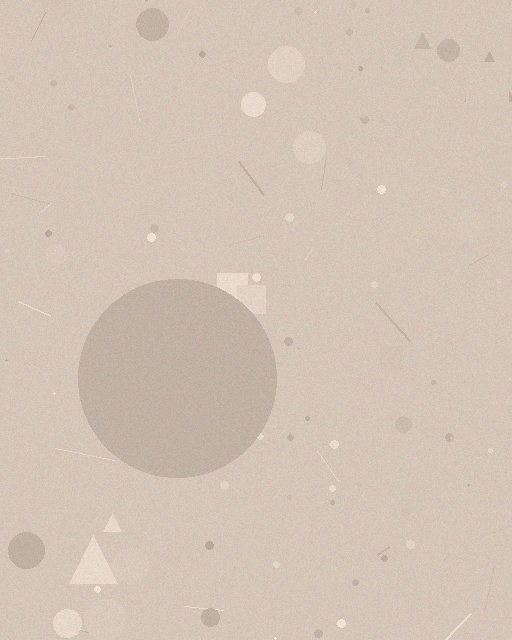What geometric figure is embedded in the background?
A circle is embedded in the background.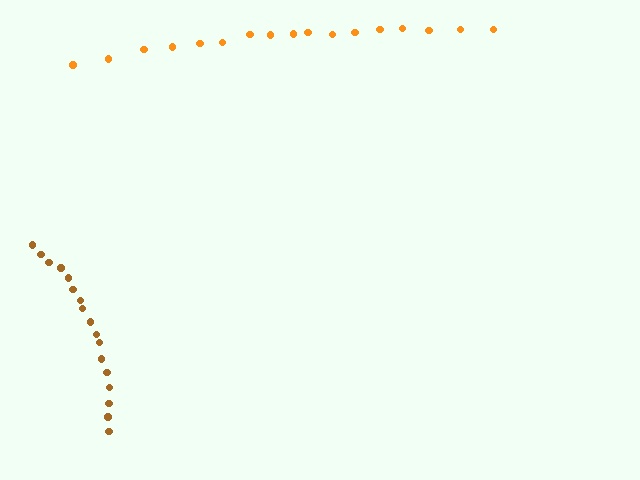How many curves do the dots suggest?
There are 2 distinct paths.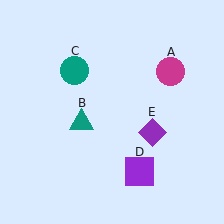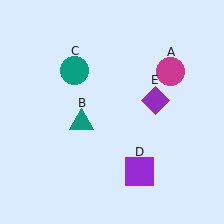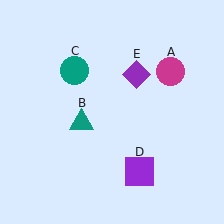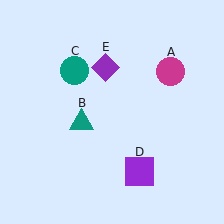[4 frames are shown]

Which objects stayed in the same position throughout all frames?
Magenta circle (object A) and teal triangle (object B) and teal circle (object C) and purple square (object D) remained stationary.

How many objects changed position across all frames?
1 object changed position: purple diamond (object E).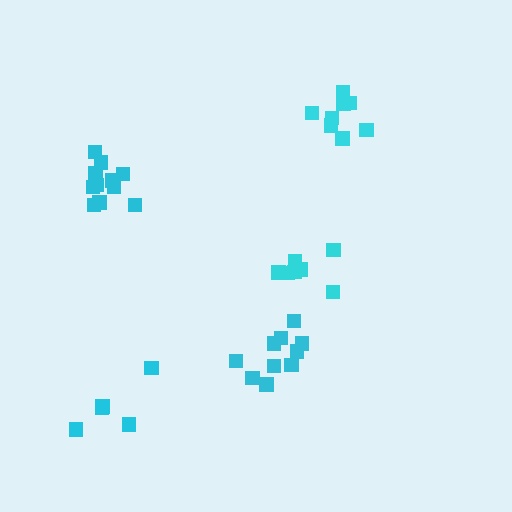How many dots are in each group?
Group 1: 10 dots, Group 2: 11 dots, Group 3: 8 dots, Group 4: 5 dots, Group 5: 8 dots (42 total).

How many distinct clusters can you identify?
There are 5 distinct clusters.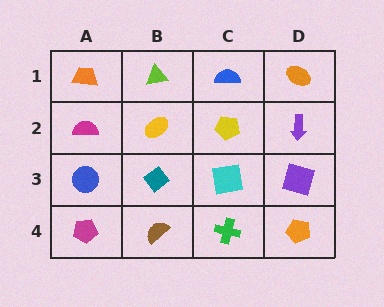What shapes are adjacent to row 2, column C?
A blue semicircle (row 1, column C), a cyan square (row 3, column C), a yellow ellipse (row 2, column B), a purple arrow (row 2, column D).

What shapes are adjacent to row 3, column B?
A yellow ellipse (row 2, column B), a brown semicircle (row 4, column B), a blue circle (row 3, column A), a cyan square (row 3, column C).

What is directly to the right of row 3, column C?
A purple square.